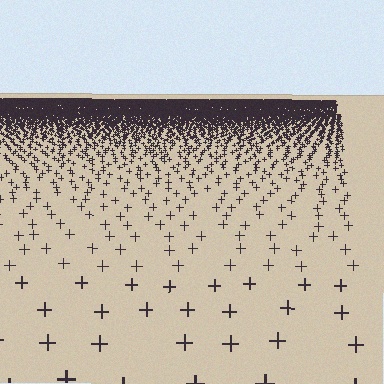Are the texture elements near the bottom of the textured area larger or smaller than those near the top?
Larger. Near the bottom, elements are closer to the viewer and appear at a bigger on-screen size.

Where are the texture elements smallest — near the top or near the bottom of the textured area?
Near the top.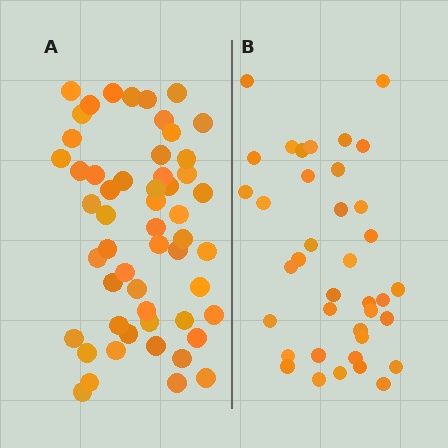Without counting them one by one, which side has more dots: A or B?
Region A (the left region) has more dots.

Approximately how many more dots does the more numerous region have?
Region A has approximately 15 more dots than region B.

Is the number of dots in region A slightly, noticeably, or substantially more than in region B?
Region A has noticeably more, but not dramatically so. The ratio is roughly 1.4 to 1.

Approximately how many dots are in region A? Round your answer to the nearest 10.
About 50 dots. (The exact count is 54, which rounds to 50.)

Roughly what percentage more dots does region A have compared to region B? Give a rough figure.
About 40% more.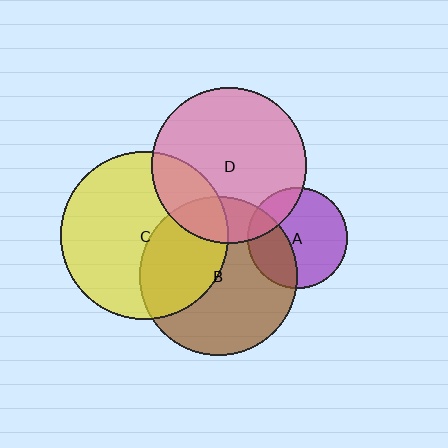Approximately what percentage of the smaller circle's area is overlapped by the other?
Approximately 20%.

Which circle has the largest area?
Circle C (yellow).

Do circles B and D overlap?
Yes.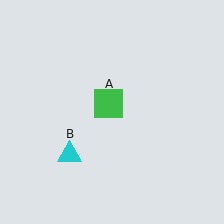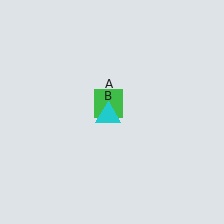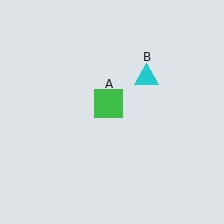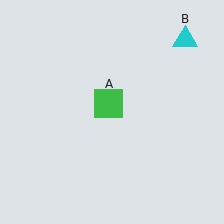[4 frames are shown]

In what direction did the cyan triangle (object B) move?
The cyan triangle (object B) moved up and to the right.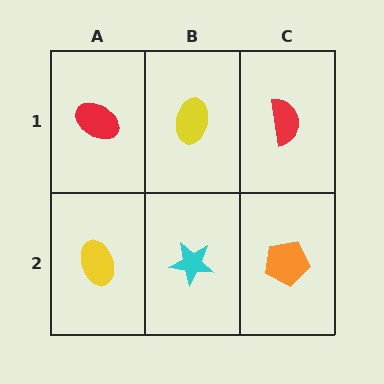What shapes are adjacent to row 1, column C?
An orange pentagon (row 2, column C), a yellow ellipse (row 1, column B).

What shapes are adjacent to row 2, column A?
A red ellipse (row 1, column A), a cyan star (row 2, column B).